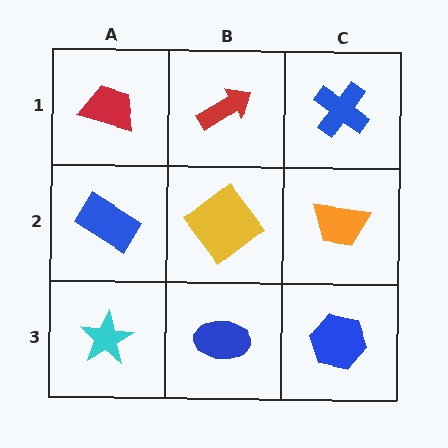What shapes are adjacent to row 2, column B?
A red arrow (row 1, column B), a blue ellipse (row 3, column B), a blue rectangle (row 2, column A), an orange trapezoid (row 2, column C).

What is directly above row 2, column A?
A red trapezoid.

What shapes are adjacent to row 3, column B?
A yellow diamond (row 2, column B), a cyan star (row 3, column A), a blue hexagon (row 3, column C).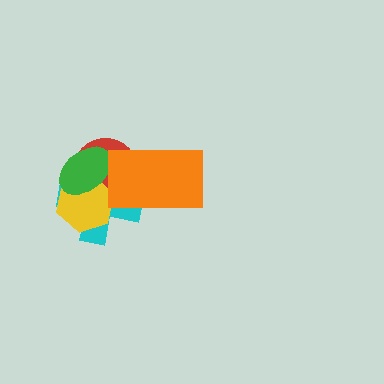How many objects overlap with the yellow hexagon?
3 objects overlap with the yellow hexagon.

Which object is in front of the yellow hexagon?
The green ellipse is in front of the yellow hexagon.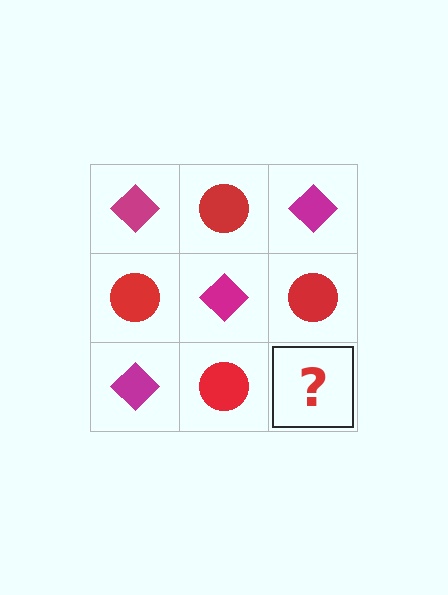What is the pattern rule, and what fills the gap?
The rule is that it alternates magenta diamond and red circle in a checkerboard pattern. The gap should be filled with a magenta diamond.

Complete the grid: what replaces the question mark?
The question mark should be replaced with a magenta diamond.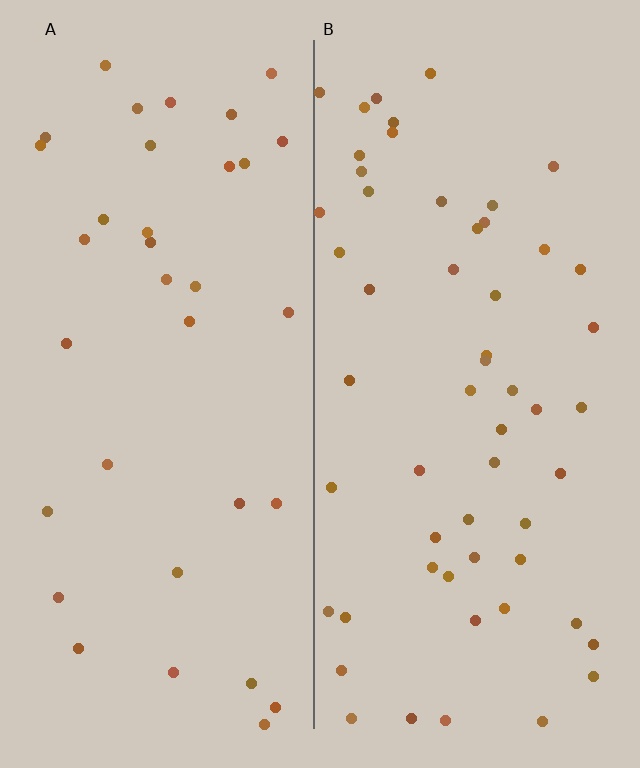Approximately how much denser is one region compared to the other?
Approximately 1.6× — region B over region A.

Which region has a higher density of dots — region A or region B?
B (the right).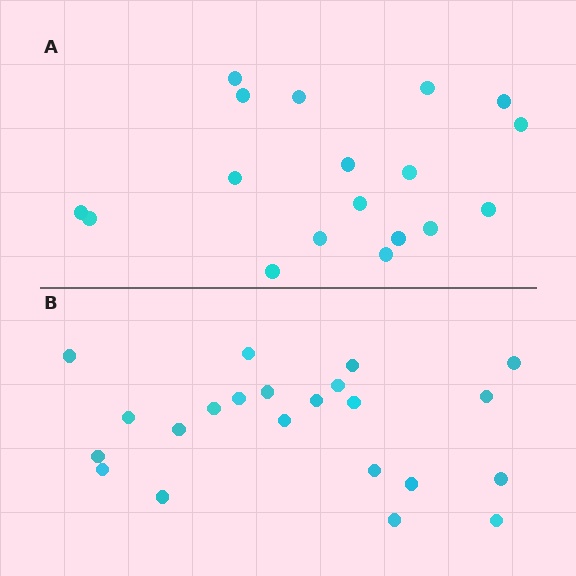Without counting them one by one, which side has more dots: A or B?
Region B (the bottom region) has more dots.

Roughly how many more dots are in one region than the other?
Region B has about 4 more dots than region A.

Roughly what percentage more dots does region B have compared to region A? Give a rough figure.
About 20% more.